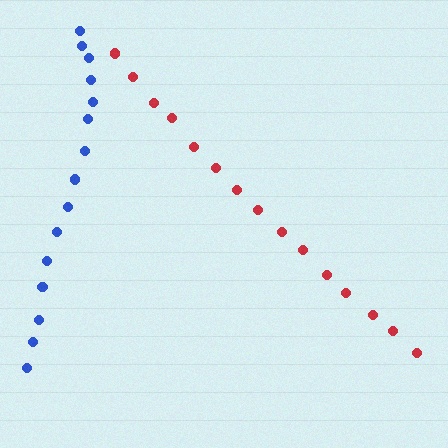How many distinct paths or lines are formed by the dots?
There are 2 distinct paths.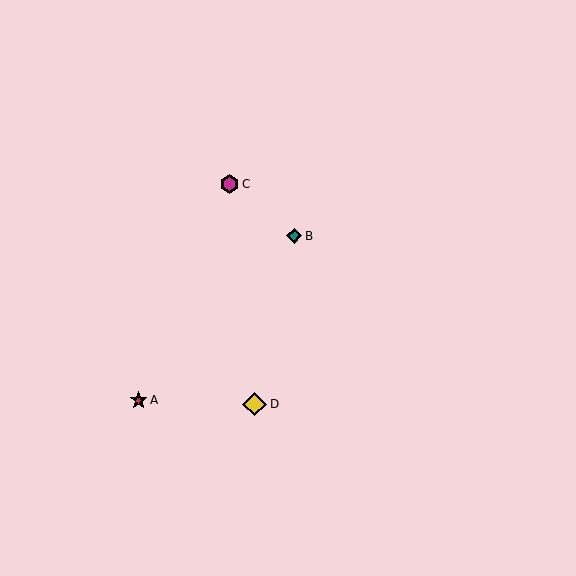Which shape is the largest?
The yellow diamond (labeled D) is the largest.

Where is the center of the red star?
The center of the red star is at (139, 400).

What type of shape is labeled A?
Shape A is a red star.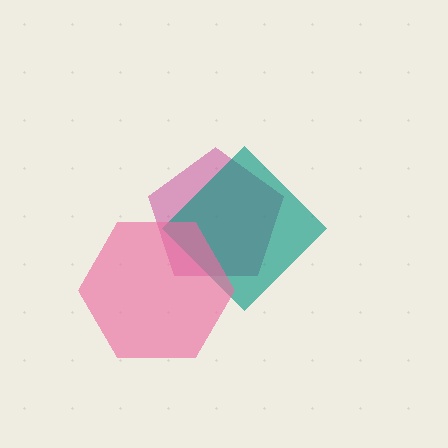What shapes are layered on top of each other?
The layered shapes are: a magenta pentagon, a teal diamond, a pink hexagon.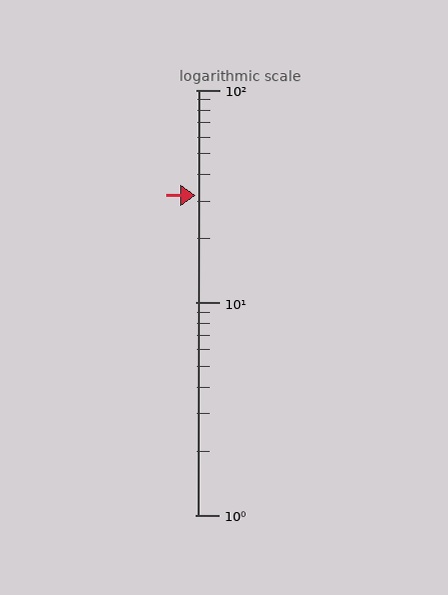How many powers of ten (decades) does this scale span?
The scale spans 2 decades, from 1 to 100.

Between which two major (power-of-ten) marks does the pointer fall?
The pointer is between 10 and 100.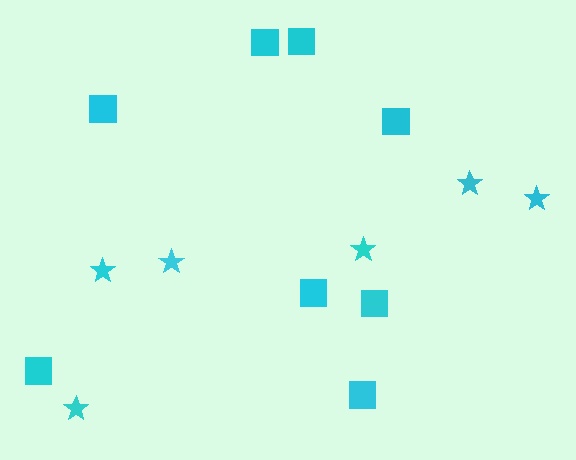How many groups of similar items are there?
There are 2 groups: one group of squares (8) and one group of stars (6).